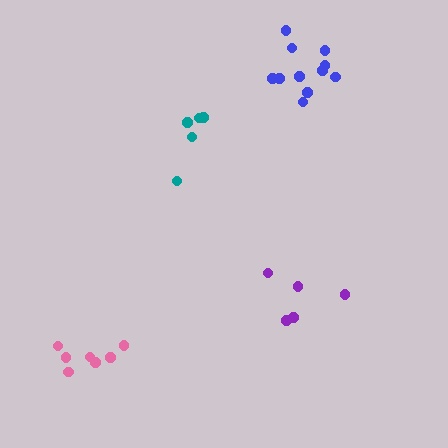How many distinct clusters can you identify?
There are 4 distinct clusters.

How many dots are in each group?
Group 1: 11 dots, Group 2: 7 dots, Group 3: 5 dots, Group 4: 5 dots (28 total).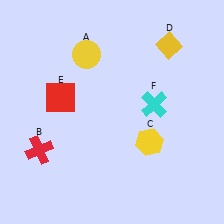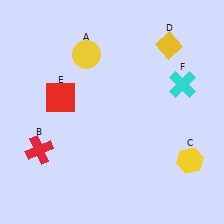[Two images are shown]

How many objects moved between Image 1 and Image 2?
2 objects moved between the two images.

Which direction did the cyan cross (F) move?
The cyan cross (F) moved right.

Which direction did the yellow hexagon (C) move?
The yellow hexagon (C) moved right.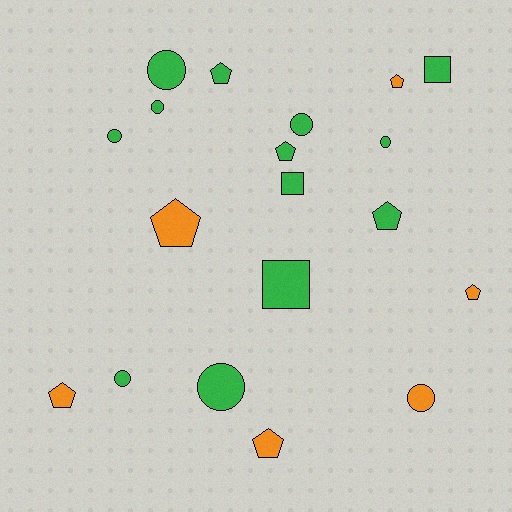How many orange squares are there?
There are no orange squares.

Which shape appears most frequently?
Circle, with 8 objects.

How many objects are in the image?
There are 19 objects.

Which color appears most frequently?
Green, with 13 objects.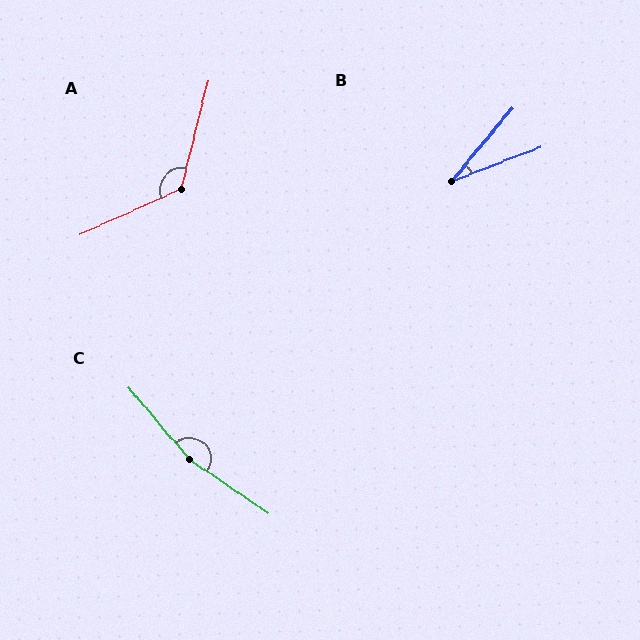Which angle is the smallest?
B, at approximately 29 degrees.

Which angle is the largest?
C, at approximately 164 degrees.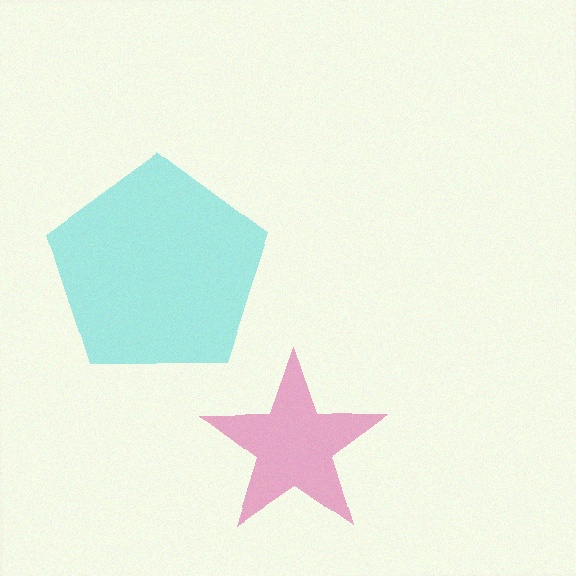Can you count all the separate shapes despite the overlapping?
Yes, there are 2 separate shapes.